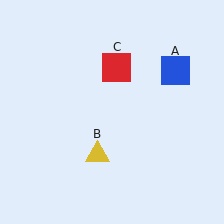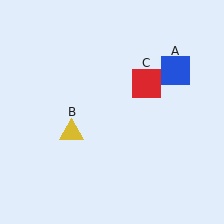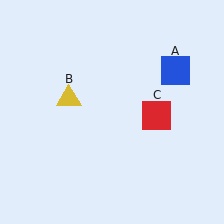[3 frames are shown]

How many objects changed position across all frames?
2 objects changed position: yellow triangle (object B), red square (object C).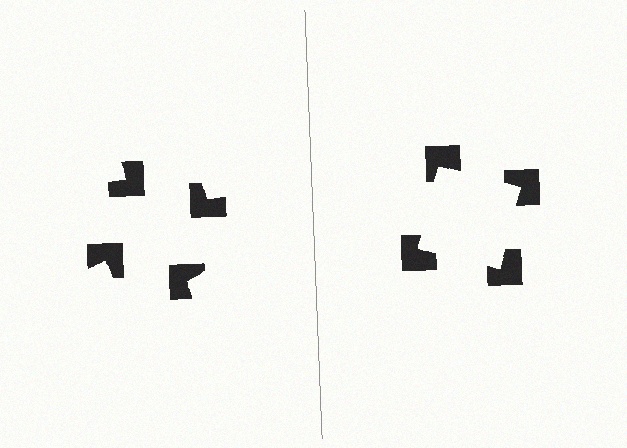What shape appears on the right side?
An illusory square.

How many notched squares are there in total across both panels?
8 — 4 on each side.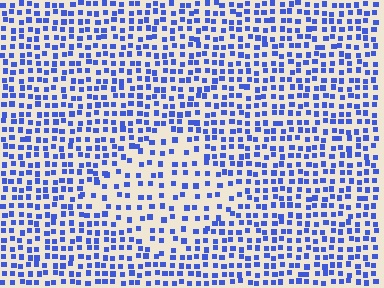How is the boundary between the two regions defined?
The boundary is defined by a change in element density (approximately 1.8x ratio). All elements are the same color, size, and shape.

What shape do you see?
I see a diamond.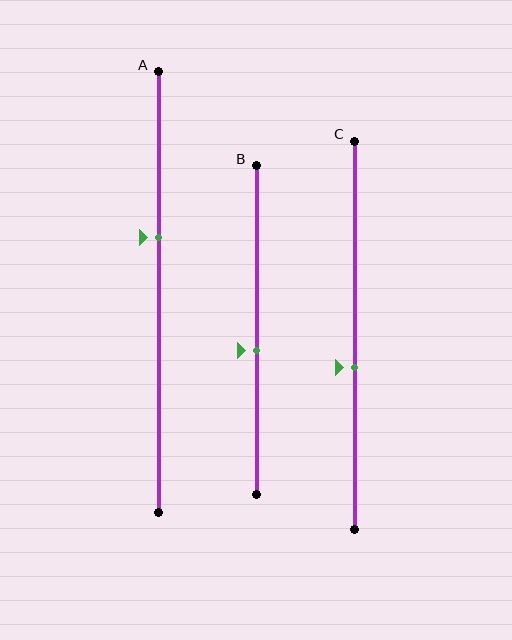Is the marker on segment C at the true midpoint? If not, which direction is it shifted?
No, the marker on segment C is shifted downward by about 8% of the segment length.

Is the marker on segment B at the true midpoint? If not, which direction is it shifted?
No, the marker on segment B is shifted downward by about 6% of the segment length.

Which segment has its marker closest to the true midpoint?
Segment B has its marker closest to the true midpoint.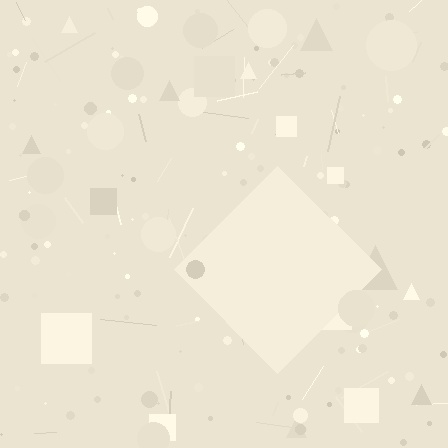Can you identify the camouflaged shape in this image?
The camouflaged shape is a diamond.